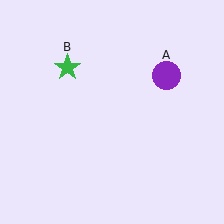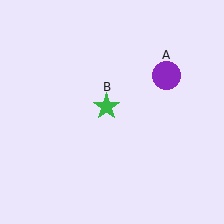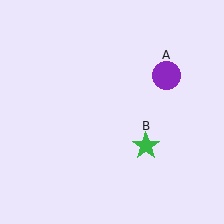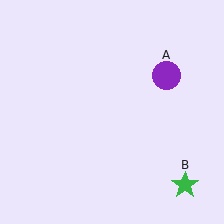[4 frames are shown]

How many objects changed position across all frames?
1 object changed position: green star (object B).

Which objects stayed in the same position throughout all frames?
Purple circle (object A) remained stationary.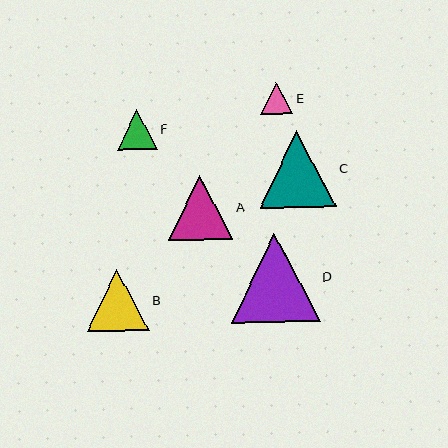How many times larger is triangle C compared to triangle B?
Triangle C is approximately 1.2 times the size of triangle B.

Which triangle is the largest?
Triangle D is the largest with a size of approximately 89 pixels.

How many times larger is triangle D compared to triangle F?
Triangle D is approximately 2.2 times the size of triangle F.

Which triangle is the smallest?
Triangle E is the smallest with a size of approximately 32 pixels.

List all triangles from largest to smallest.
From largest to smallest: D, C, A, B, F, E.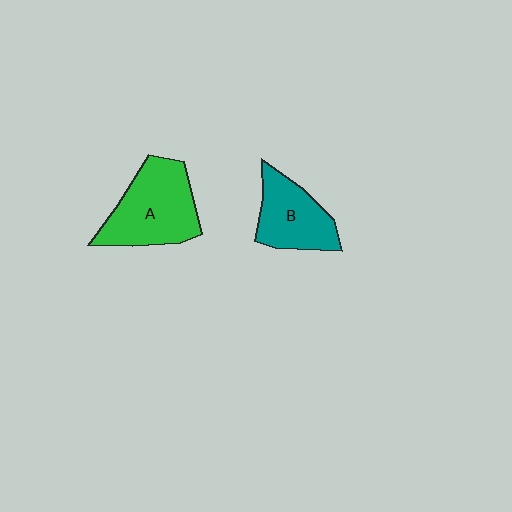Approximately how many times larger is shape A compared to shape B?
Approximately 1.3 times.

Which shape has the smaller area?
Shape B (teal).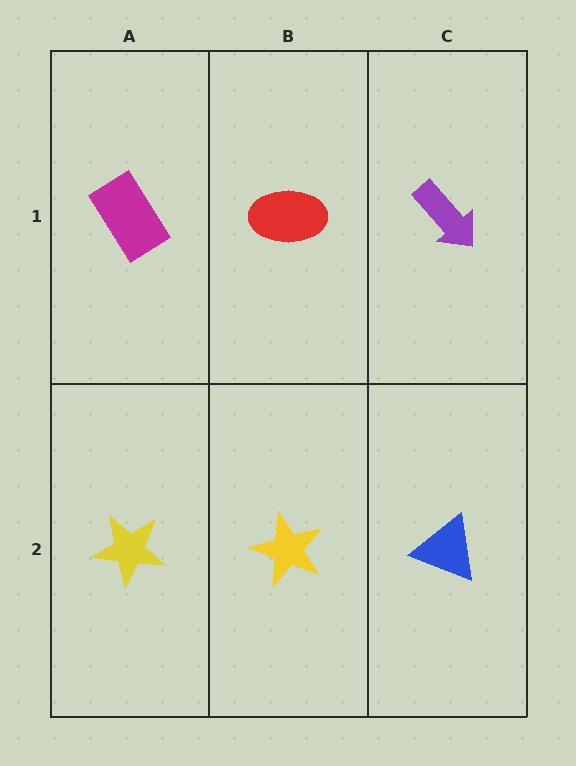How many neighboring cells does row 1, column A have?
2.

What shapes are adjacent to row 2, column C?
A purple arrow (row 1, column C), a yellow star (row 2, column B).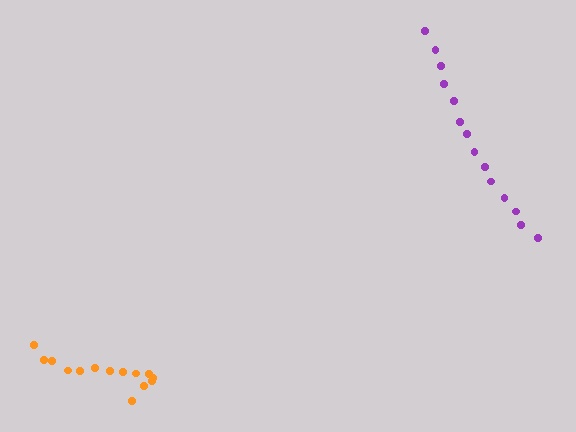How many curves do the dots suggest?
There are 2 distinct paths.